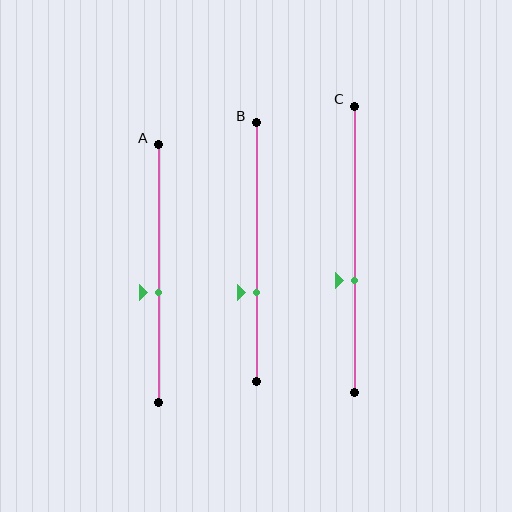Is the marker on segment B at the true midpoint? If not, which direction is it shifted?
No, the marker on segment B is shifted downward by about 16% of the segment length.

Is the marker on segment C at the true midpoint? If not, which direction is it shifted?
No, the marker on segment C is shifted downward by about 11% of the segment length.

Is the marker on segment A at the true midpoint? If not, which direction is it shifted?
No, the marker on segment A is shifted downward by about 7% of the segment length.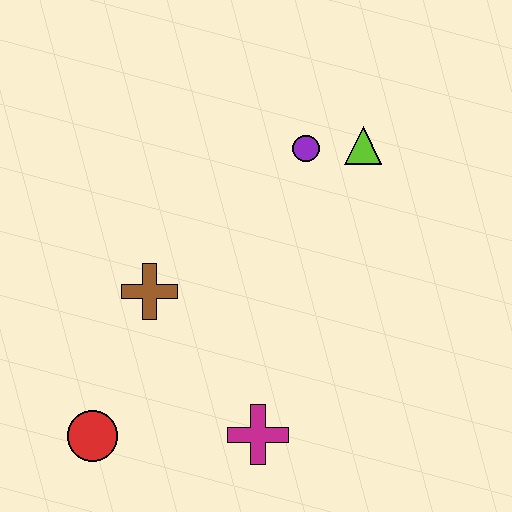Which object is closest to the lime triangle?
The purple circle is closest to the lime triangle.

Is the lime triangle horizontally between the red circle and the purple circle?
No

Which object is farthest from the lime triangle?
The red circle is farthest from the lime triangle.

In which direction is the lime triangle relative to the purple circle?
The lime triangle is to the right of the purple circle.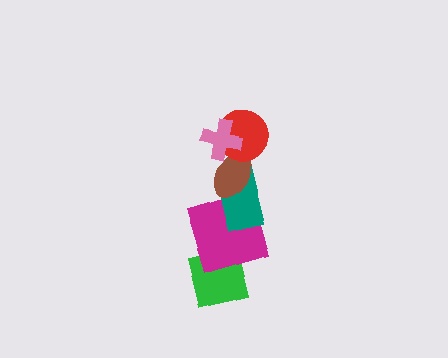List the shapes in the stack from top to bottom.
From top to bottom: the pink cross, the red circle, the brown ellipse, the teal rectangle, the magenta square, the green square.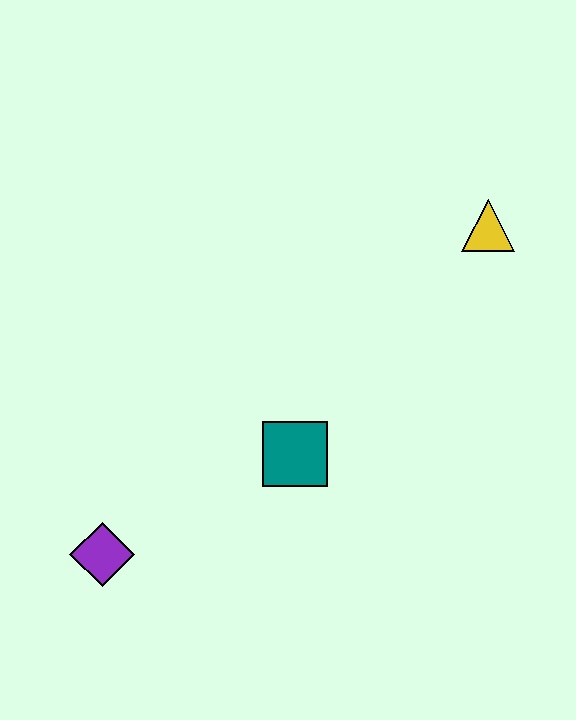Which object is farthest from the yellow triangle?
The purple diamond is farthest from the yellow triangle.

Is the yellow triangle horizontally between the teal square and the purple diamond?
No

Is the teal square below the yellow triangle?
Yes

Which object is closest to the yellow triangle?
The teal square is closest to the yellow triangle.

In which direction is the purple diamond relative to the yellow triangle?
The purple diamond is to the left of the yellow triangle.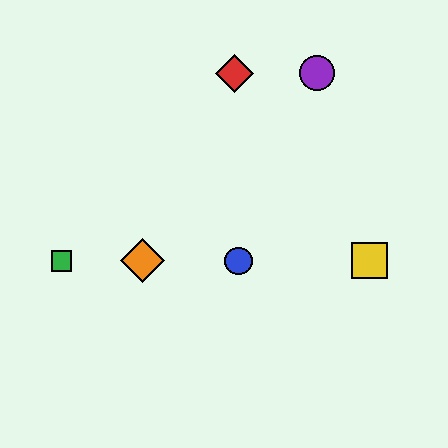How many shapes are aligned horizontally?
4 shapes (the blue circle, the green square, the yellow square, the orange diamond) are aligned horizontally.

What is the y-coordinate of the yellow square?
The yellow square is at y≈261.